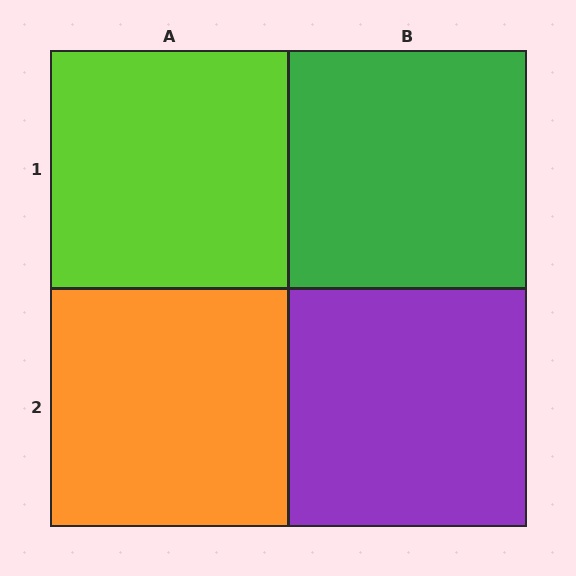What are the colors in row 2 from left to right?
Orange, purple.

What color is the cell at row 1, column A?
Lime.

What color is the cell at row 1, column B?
Green.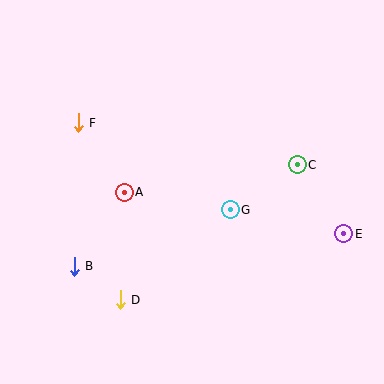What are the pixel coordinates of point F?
Point F is at (78, 123).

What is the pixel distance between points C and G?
The distance between C and G is 81 pixels.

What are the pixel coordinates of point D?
Point D is at (120, 300).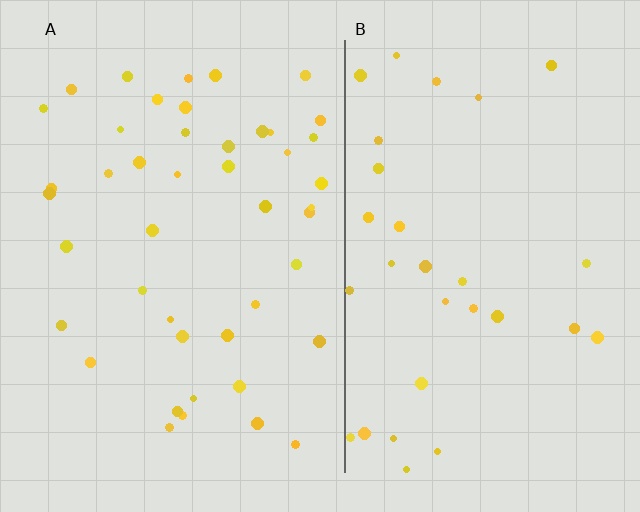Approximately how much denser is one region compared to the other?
Approximately 1.5× — region A over region B.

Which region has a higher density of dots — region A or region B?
A (the left).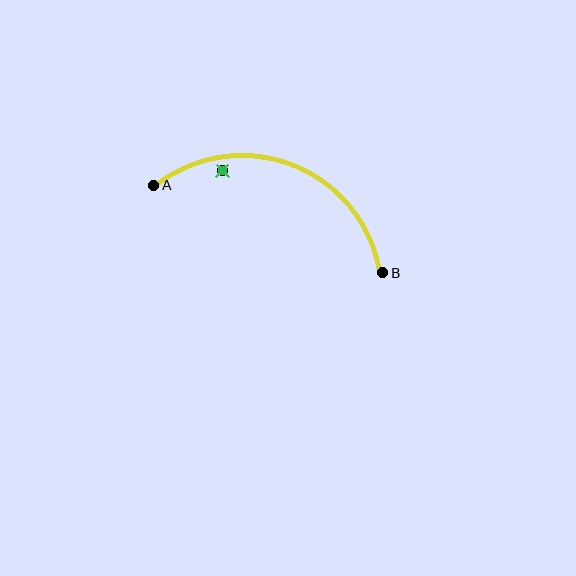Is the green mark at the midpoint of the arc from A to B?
No — the green mark does not lie on the arc at all. It sits slightly inside the curve.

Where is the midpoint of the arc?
The arc midpoint is the point on the curve farthest from the straight line joining A and B. It sits above that line.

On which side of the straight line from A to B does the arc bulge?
The arc bulges above the straight line connecting A and B.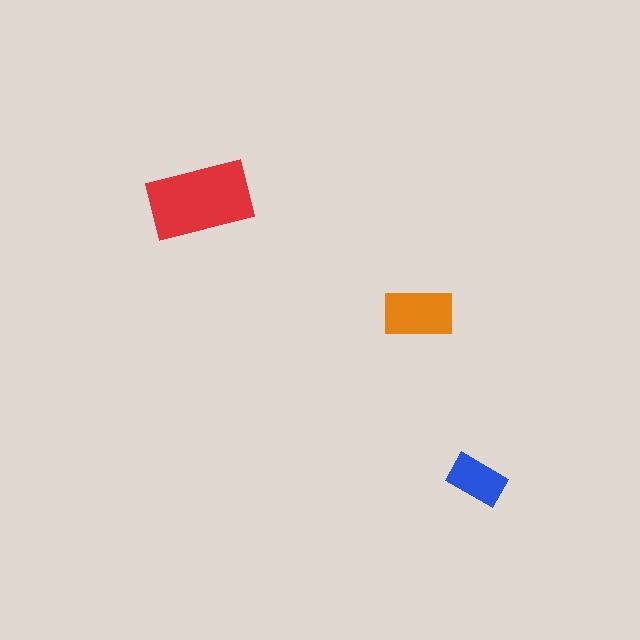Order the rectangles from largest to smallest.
the red one, the orange one, the blue one.